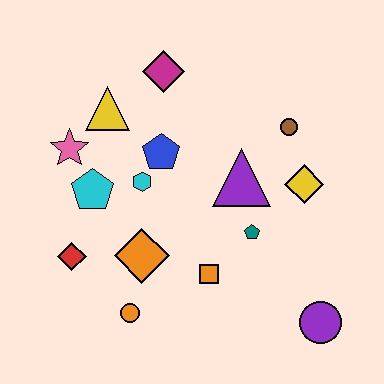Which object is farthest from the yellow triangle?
The purple circle is farthest from the yellow triangle.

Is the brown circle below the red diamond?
No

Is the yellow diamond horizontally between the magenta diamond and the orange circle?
No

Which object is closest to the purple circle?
The teal pentagon is closest to the purple circle.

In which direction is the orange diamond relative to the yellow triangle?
The orange diamond is below the yellow triangle.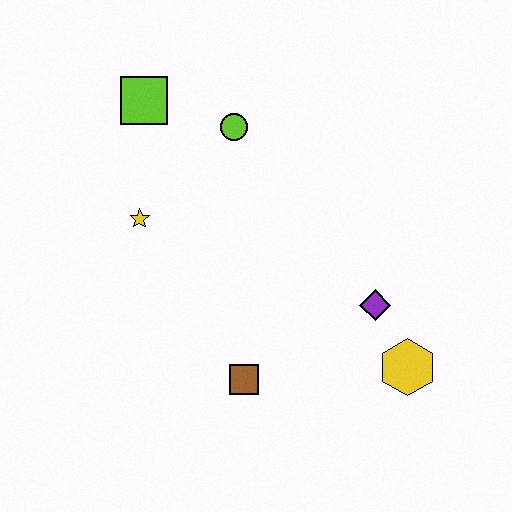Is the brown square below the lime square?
Yes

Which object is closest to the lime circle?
The lime square is closest to the lime circle.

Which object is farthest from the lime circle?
The yellow hexagon is farthest from the lime circle.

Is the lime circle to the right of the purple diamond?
No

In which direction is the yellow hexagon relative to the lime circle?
The yellow hexagon is below the lime circle.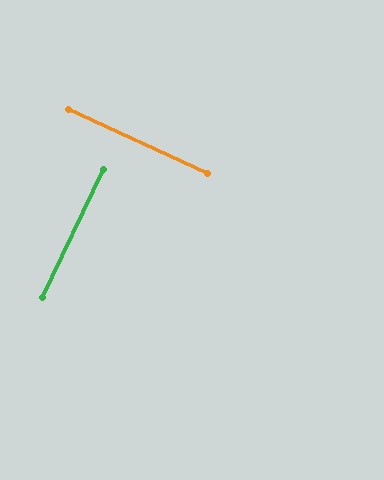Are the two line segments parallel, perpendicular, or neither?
Perpendicular — they meet at approximately 90°.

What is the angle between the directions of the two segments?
Approximately 90 degrees.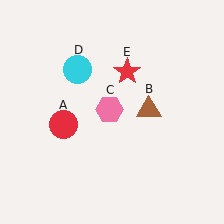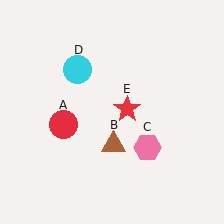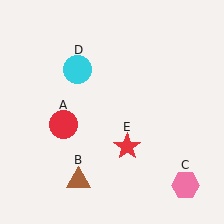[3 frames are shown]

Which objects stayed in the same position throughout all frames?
Red circle (object A) and cyan circle (object D) remained stationary.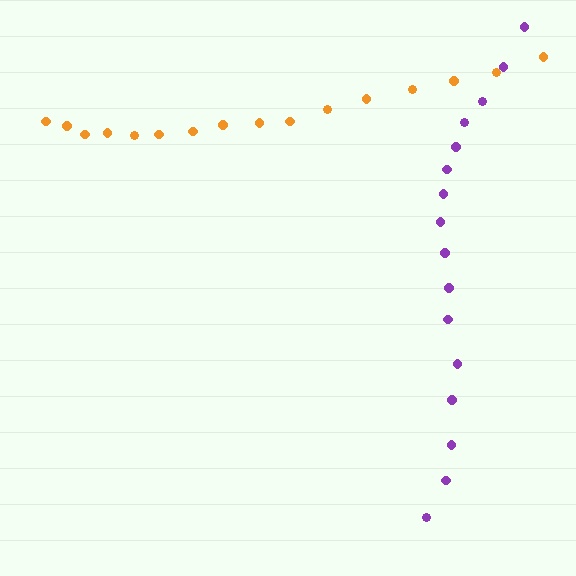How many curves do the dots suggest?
There are 2 distinct paths.